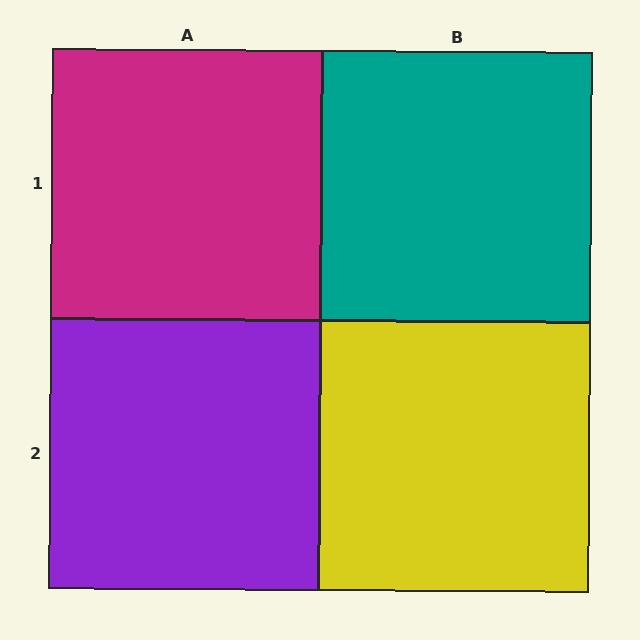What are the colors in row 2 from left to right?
Purple, yellow.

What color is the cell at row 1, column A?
Magenta.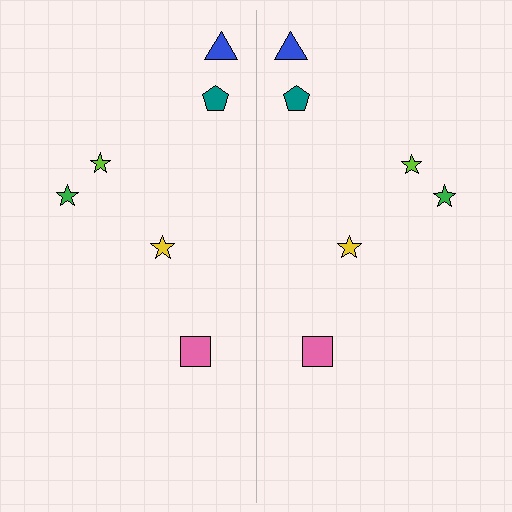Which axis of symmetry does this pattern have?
The pattern has a vertical axis of symmetry running through the center of the image.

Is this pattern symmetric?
Yes, this pattern has bilateral (reflection) symmetry.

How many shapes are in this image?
There are 12 shapes in this image.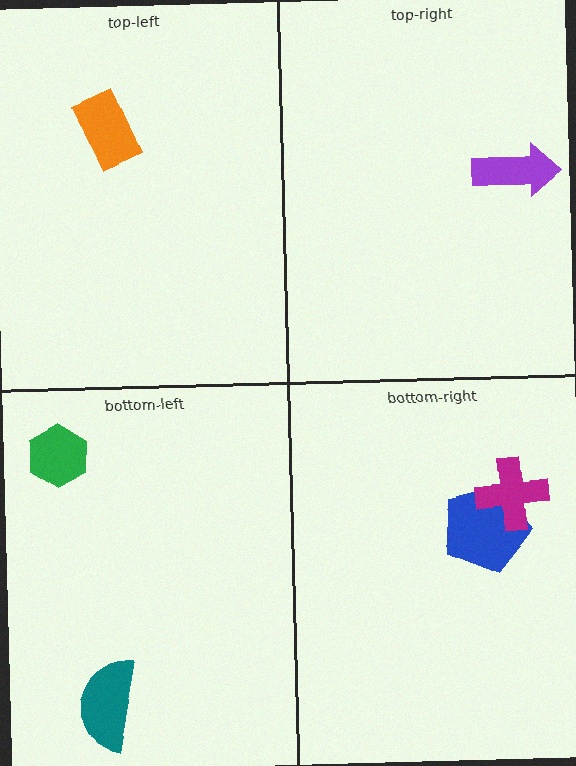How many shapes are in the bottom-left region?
2.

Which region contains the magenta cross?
The bottom-right region.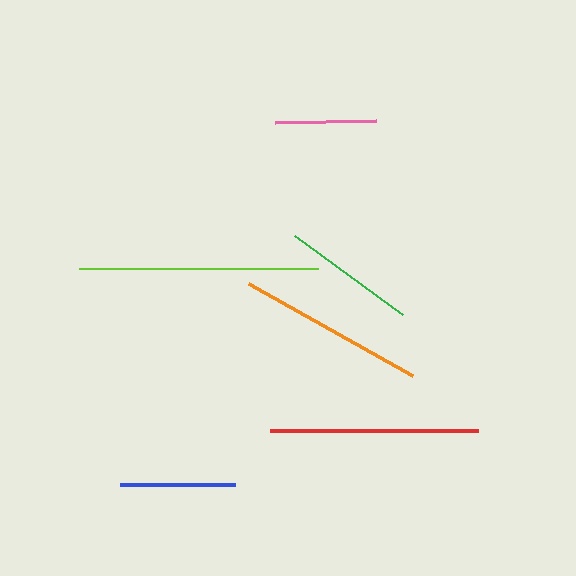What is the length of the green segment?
The green segment is approximately 134 pixels long.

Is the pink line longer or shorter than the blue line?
The blue line is longer than the pink line.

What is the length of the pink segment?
The pink segment is approximately 101 pixels long.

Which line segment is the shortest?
The pink line is the shortest at approximately 101 pixels.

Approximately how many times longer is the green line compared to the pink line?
The green line is approximately 1.3 times the length of the pink line.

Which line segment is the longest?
The lime line is the longest at approximately 239 pixels.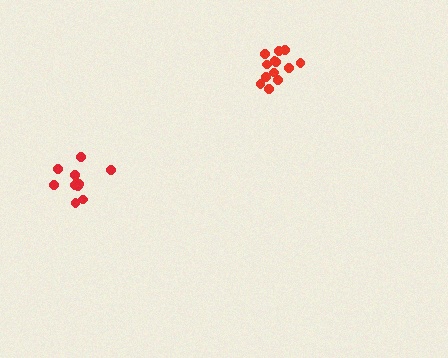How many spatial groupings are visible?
There are 2 spatial groupings.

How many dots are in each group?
Group 1: 11 dots, Group 2: 13 dots (24 total).